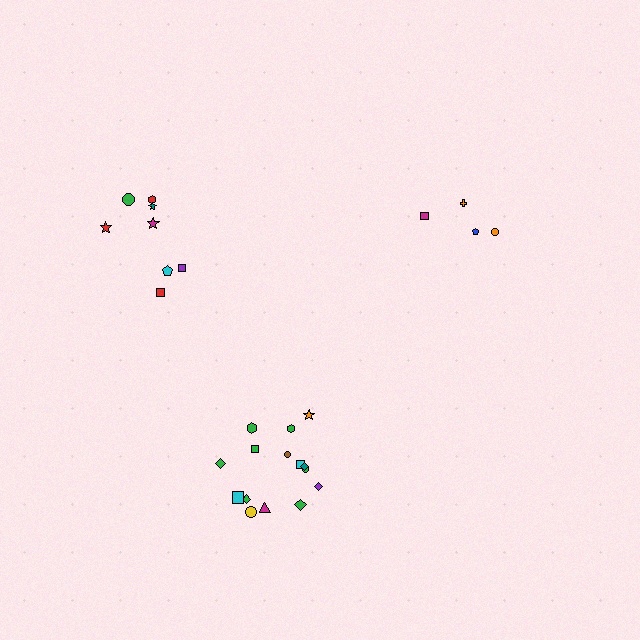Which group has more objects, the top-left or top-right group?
The top-left group.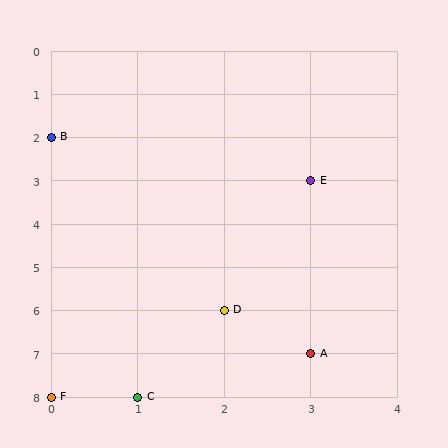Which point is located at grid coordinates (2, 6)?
Point D is at (2, 6).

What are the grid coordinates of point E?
Point E is at grid coordinates (3, 3).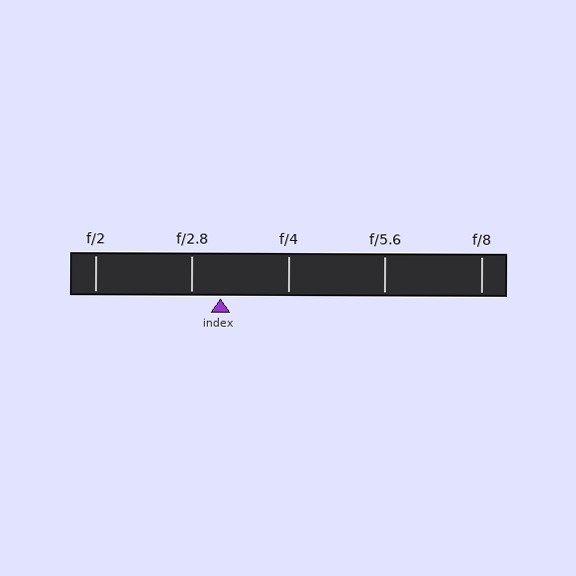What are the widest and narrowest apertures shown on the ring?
The widest aperture shown is f/2 and the narrowest is f/8.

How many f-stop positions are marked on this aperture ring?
There are 5 f-stop positions marked.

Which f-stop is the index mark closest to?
The index mark is closest to f/2.8.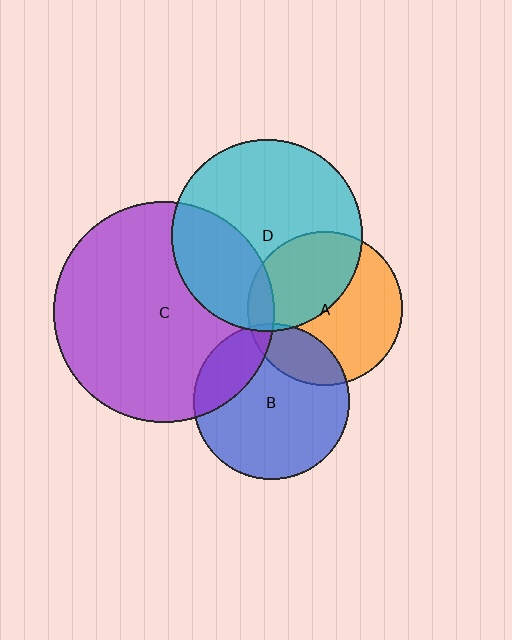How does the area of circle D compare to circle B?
Approximately 1.5 times.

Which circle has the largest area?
Circle C (purple).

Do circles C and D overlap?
Yes.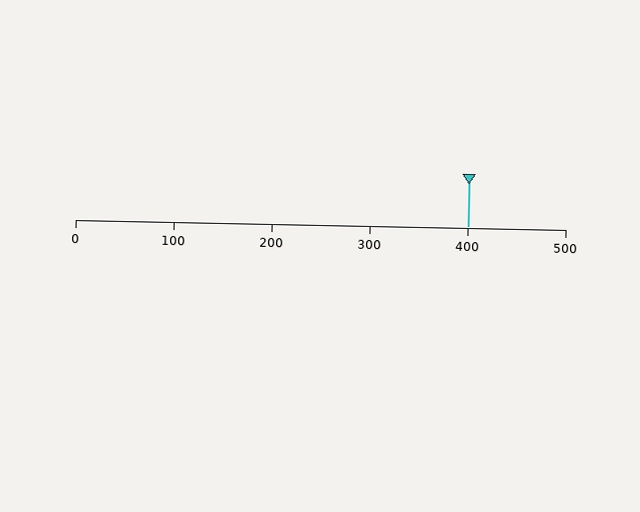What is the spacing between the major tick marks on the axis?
The major ticks are spaced 100 apart.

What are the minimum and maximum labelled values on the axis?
The axis runs from 0 to 500.